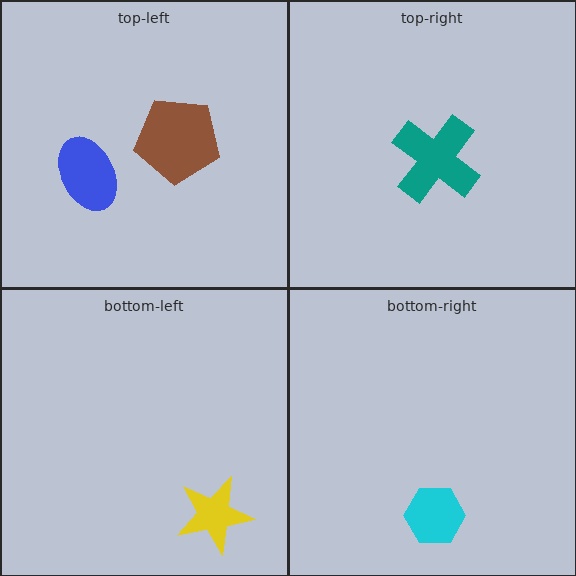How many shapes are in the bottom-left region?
1.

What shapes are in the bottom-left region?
The yellow star.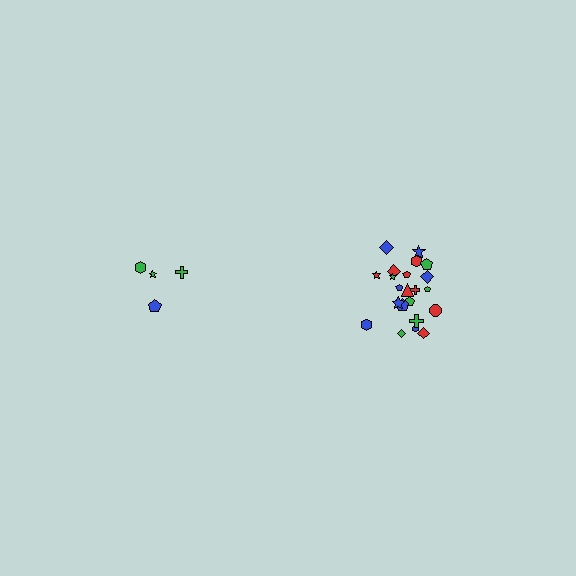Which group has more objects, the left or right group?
The right group.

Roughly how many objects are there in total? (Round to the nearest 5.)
Roughly 25 objects in total.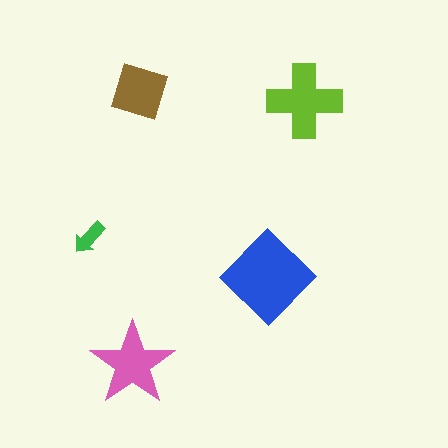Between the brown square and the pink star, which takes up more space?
The pink star.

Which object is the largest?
The blue diamond.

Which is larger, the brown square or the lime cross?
The lime cross.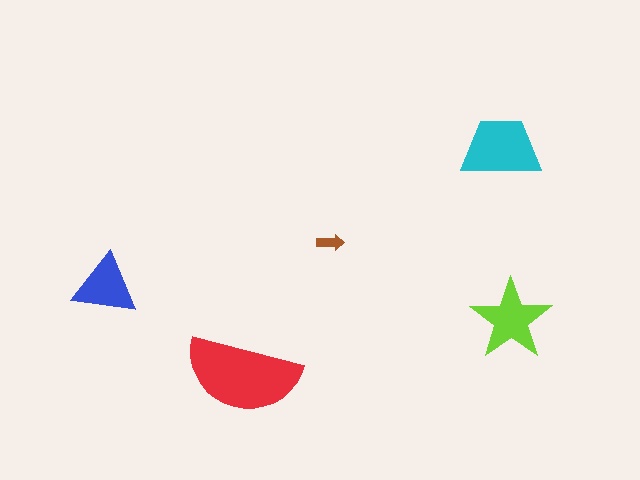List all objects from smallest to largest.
The brown arrow, the blue triangle, the lime star, the cyan trapezoid, the red semicircle.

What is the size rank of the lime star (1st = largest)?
3rd.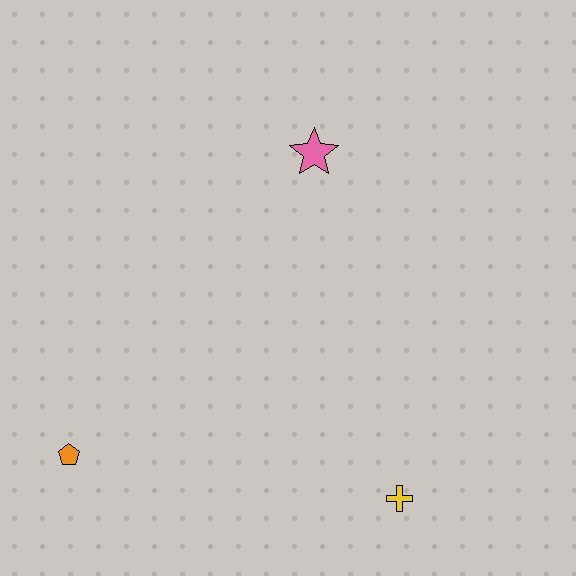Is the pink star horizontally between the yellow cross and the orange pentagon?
Yes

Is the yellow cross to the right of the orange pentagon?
Yes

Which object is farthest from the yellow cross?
The pink star is farthest from the yellow cross.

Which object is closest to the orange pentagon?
The yellow cross is closest to the orange pentagon.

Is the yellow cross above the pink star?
No